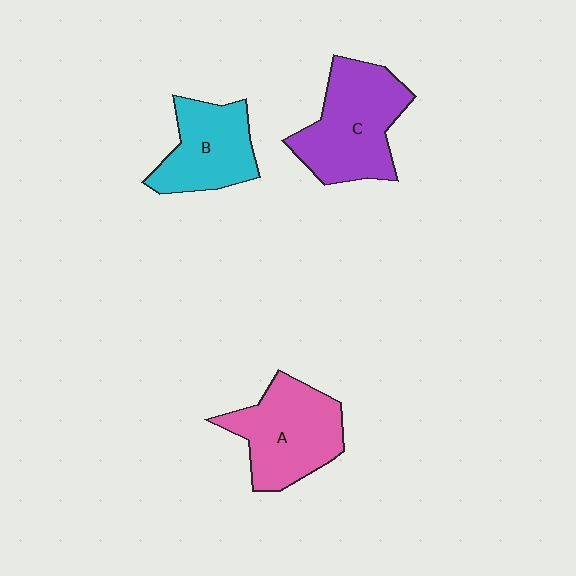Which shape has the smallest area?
Shape B (cyan).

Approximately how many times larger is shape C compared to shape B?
Approximately 1.3 times.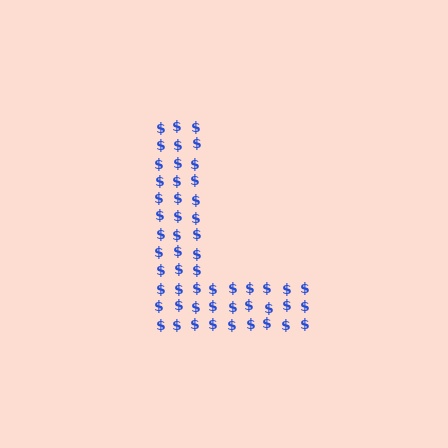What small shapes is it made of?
It is made of small dollar signs.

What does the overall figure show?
The overall figure shows the letter L.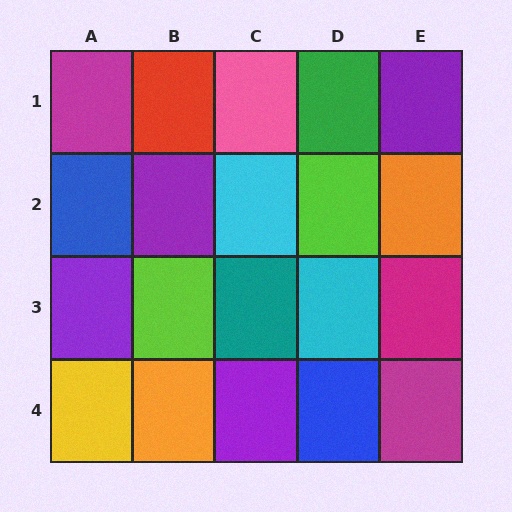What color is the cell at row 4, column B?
Orange.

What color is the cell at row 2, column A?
Blue.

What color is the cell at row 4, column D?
Blue.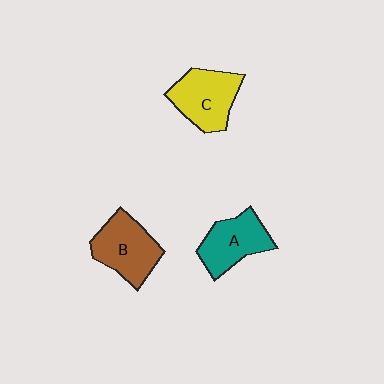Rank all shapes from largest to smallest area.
From largest to smallest: C (yellow), B (brown), A (teal).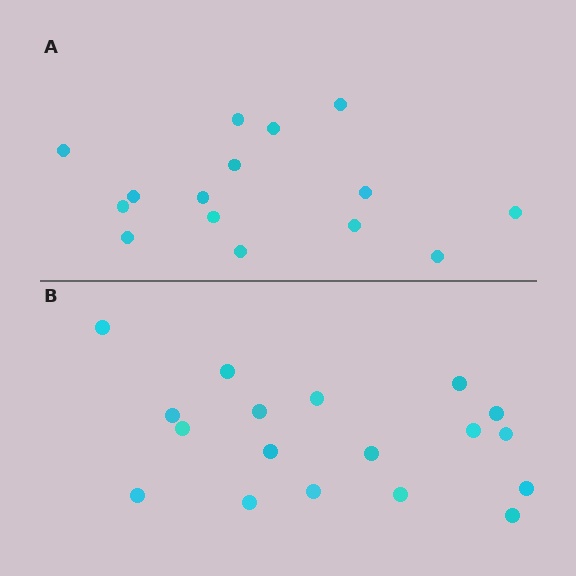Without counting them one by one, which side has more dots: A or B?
Region B (the bottom region) has more dots.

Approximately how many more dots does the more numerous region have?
Region B has just a few more — roughly 2 or 3 more dots than region A.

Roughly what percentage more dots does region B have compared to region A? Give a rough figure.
About 20% more.